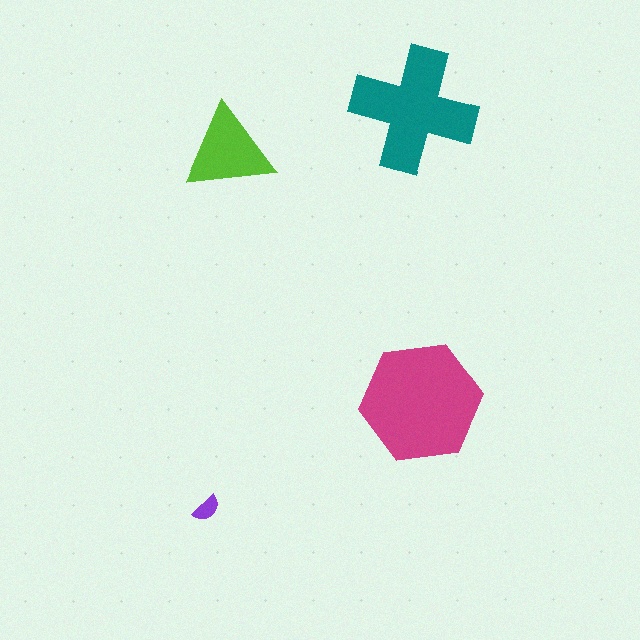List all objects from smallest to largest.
The purple semicircle, the lime triangle, the teal cross, the magenta hexagon.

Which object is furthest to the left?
The purple semicircle is leftmost.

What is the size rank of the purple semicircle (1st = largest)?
4th.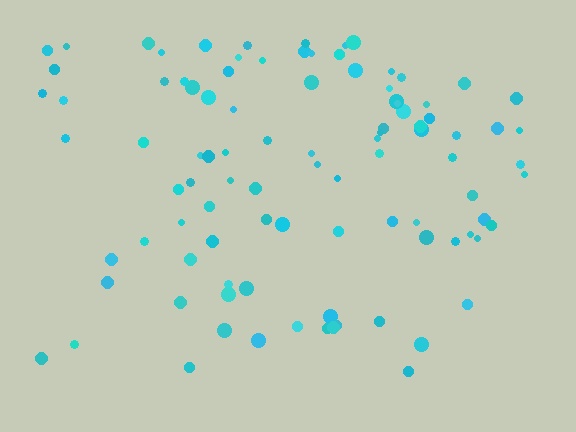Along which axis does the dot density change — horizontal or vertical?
Vertical.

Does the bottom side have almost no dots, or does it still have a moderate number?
Still a moderate number, just noticeably fewer than the top.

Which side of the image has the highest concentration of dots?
The top.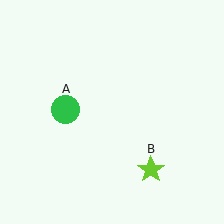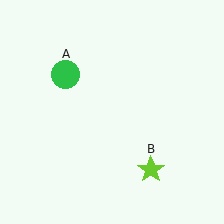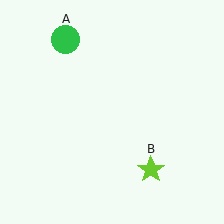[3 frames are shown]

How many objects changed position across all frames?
1 object changed position: green circle (object A).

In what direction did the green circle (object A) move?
The green circle (object A) moved up.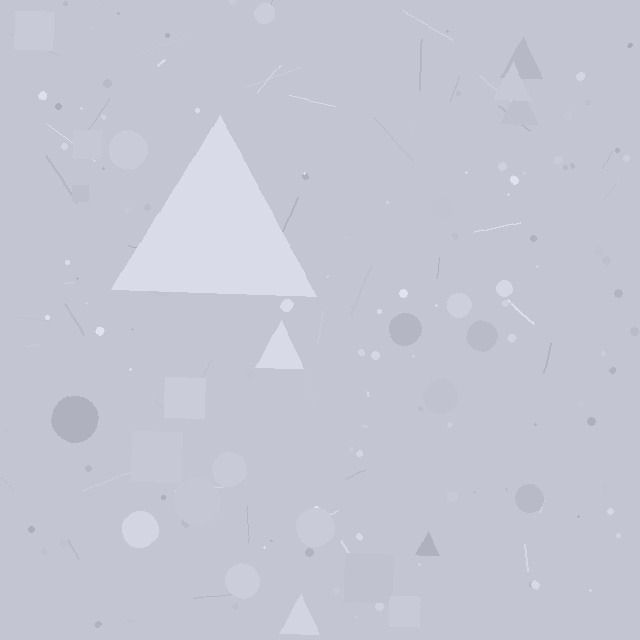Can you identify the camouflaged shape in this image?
The camouflaged shape is a triangle.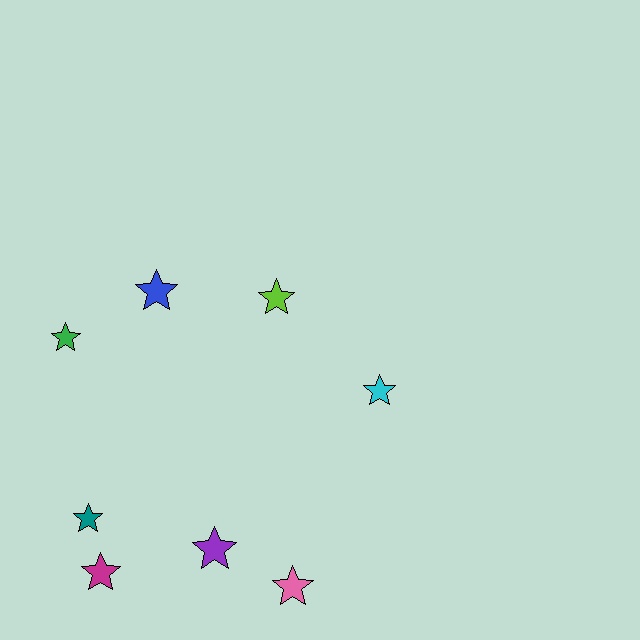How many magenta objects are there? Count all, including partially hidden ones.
There is 1 magenta object.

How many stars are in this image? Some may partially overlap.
There are 8 stars.